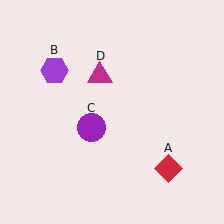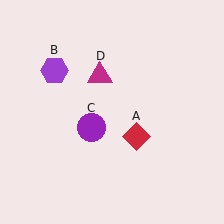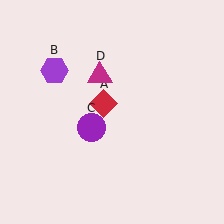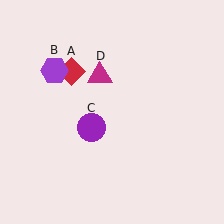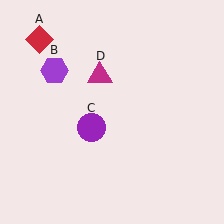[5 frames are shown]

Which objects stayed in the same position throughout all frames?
Purple hexagon (object B) and purple circle (object C) and magenta triangle (object D) remained stationary.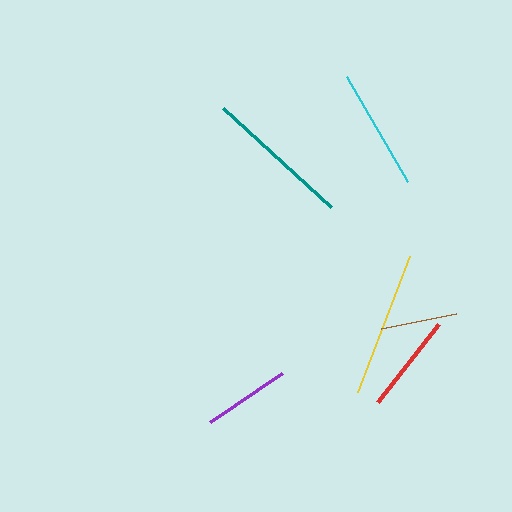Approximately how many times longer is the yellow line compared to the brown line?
The yellow line is approximately 1.9 times the length of the brown line.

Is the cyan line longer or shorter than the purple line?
The cyan line is longer than the purple line.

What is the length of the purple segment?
The purple segment is approximately 87 pixels long.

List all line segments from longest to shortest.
From longest to shortest: yellow, teal, cyan, red, purple, brown.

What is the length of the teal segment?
The teal segment is approximately 146 pixels long.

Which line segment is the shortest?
The brown line is the shortest at approximately 76 pixels.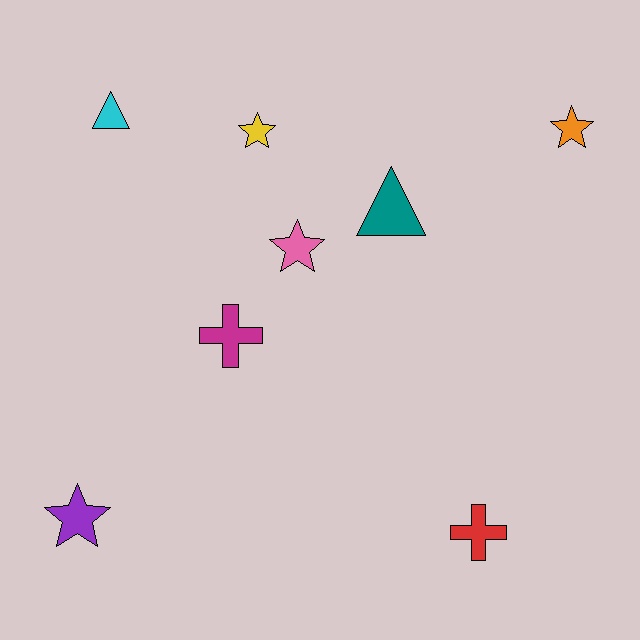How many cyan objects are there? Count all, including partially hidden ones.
There is 1 cyan object.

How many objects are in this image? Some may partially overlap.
There are 8 objects.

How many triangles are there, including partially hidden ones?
There are 2 triangles.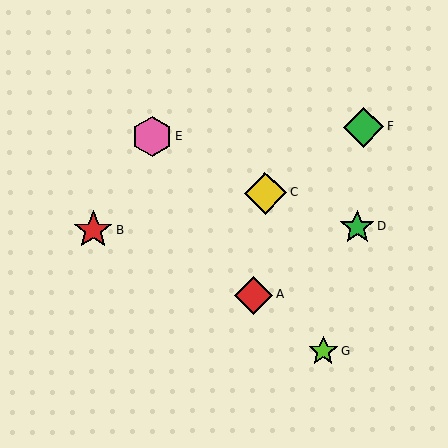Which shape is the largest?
The yellow diamond (labeled C) is the largest.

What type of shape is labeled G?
Shape G is a lime star.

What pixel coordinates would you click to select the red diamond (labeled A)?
Click at (253, 295) to select the red diamond A.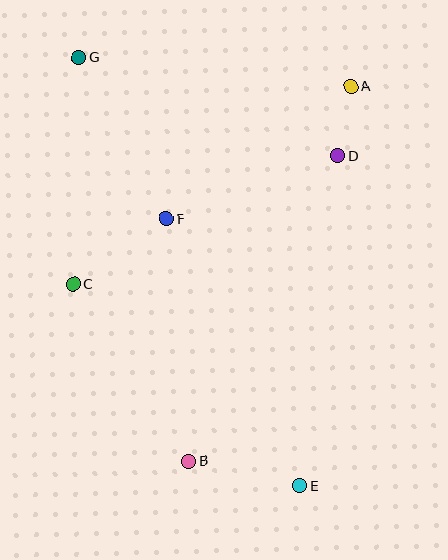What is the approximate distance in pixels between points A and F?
The distance between A and F is approximately 228 pixels.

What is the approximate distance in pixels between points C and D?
The distance between C and D is approximately 294 pixels.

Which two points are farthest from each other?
Points E and G are farthest from each other.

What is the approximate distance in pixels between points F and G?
The distance between F and G is approximately 184 pixels.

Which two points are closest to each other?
Points A and D are closest to each other.